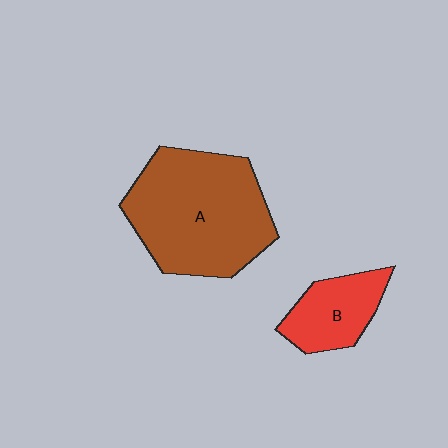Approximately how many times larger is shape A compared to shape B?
Approximately 2.5 times.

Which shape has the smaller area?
Shape B (red).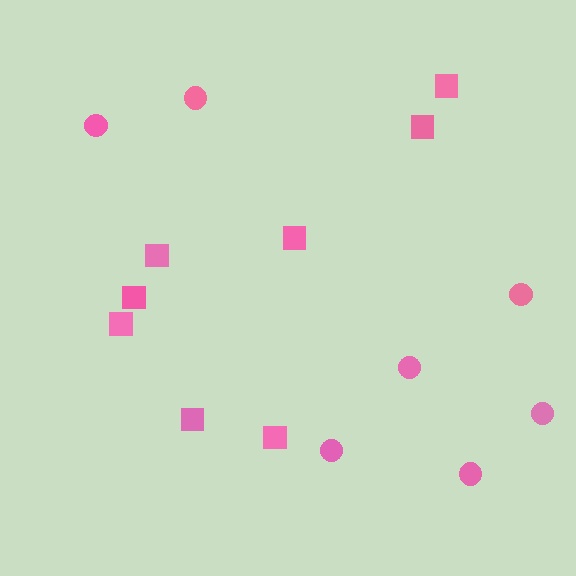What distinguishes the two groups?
There are 2 groups: one group of circles (7) and one group of squares (8).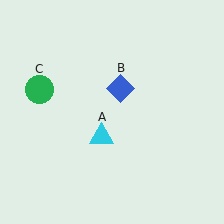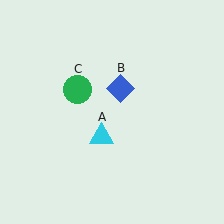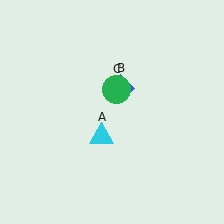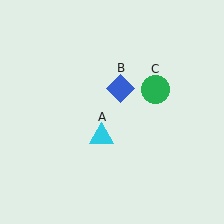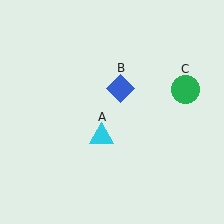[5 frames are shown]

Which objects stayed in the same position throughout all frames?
Cyan triangle (object A) and blue diamond (object B) remained stationary.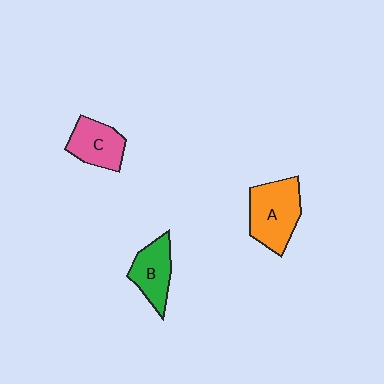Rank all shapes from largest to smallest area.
From largest to smallest: A (orange), C (pink), B (green).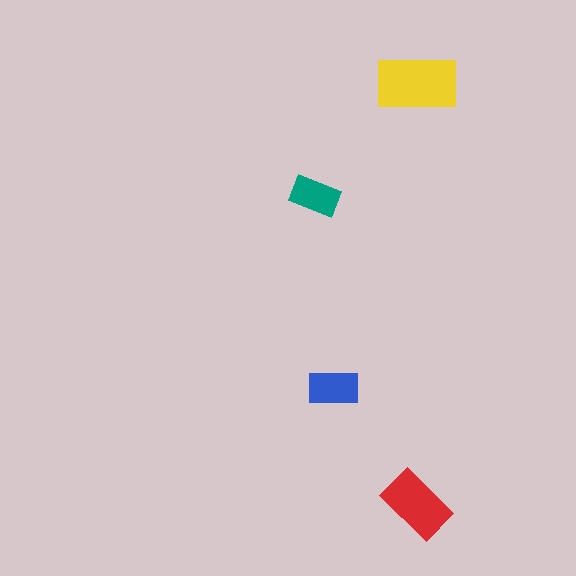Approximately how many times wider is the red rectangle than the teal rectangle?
About 1.5 times wider.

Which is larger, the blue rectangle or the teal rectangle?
The blue one.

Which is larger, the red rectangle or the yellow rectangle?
The yellow one.